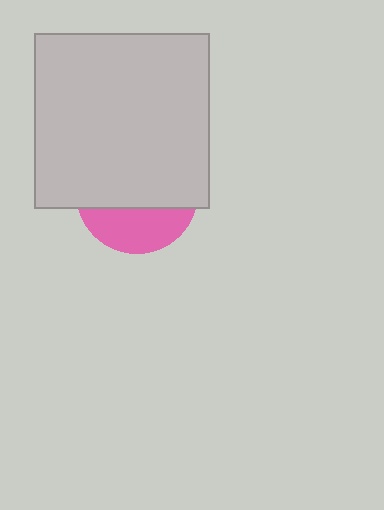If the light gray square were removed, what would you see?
You would see the complete pink circle.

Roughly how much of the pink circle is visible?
A small part of it is visible (roughly 33%).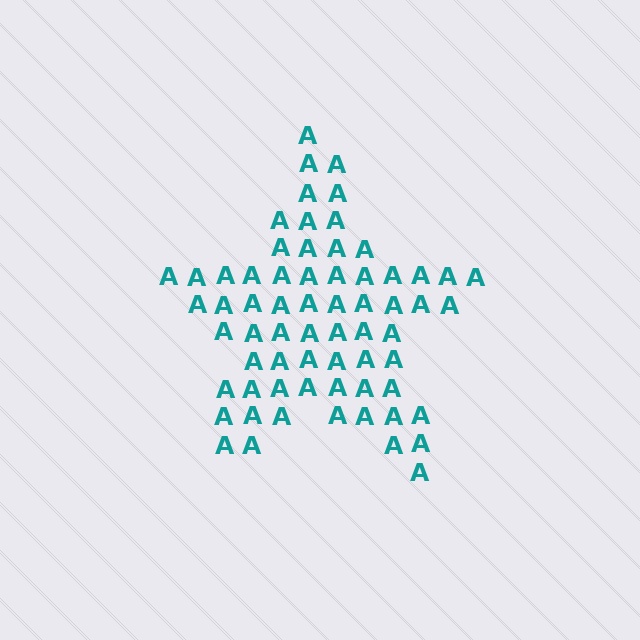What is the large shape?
The large shape is a star.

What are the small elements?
The small elements are letter A's.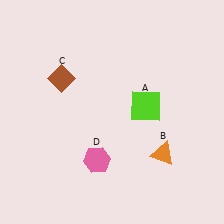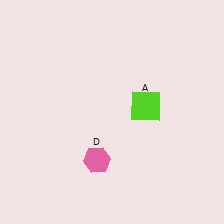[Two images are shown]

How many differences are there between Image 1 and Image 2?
There are 2 differences between the two images.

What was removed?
The brown diamond (C), the orange triangle (B) were removed in Image 2.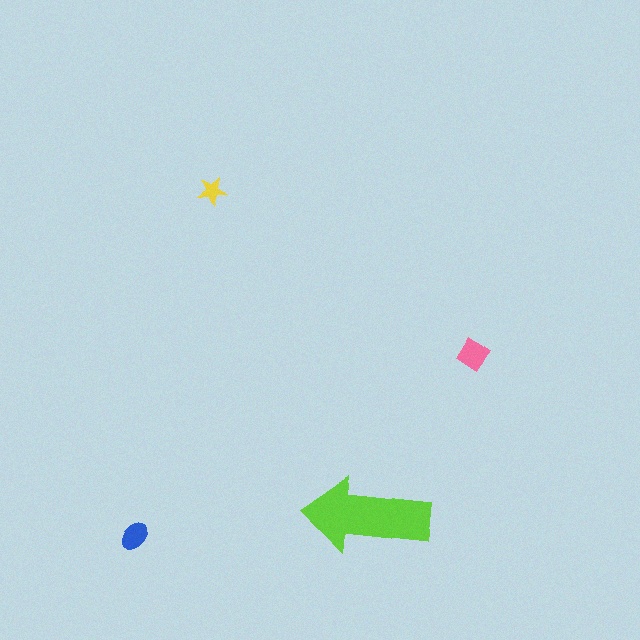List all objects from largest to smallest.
The lime arrow, the pink diamond, the blue ellipse, the yellow star.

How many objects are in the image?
There are 4 objects in the image.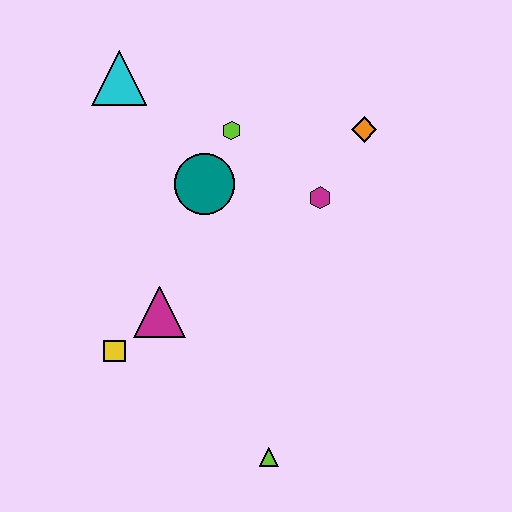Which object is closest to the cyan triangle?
The lime hexagon is closest to the cyan triangle.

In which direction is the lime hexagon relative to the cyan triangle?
The lime hexagon is to the right of the cyan triangle.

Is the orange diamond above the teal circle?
Yes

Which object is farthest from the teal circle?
The lime triangle is farthest from the teal circle.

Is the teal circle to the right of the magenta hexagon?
No